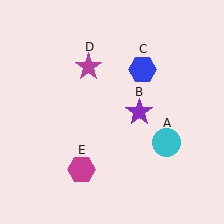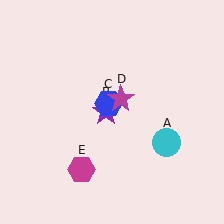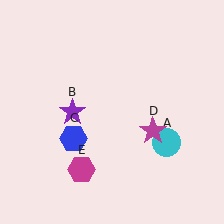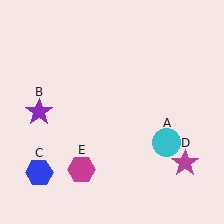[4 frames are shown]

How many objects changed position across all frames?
3 objects changed position: purple star (object B), blue hexagon (object C), magenta star (object D).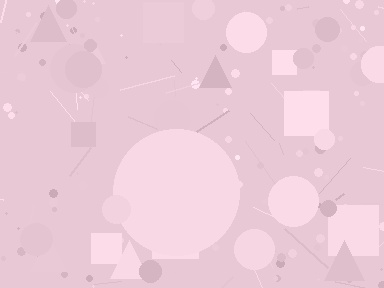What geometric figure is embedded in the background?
A circle is embedded in the background.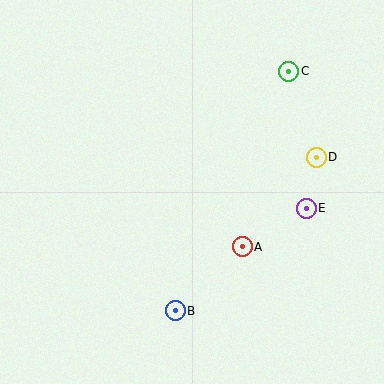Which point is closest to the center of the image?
Point A at (242, 247) is closest to the center.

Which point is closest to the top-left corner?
Point C is closest to the top-left corner.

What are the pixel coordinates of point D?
Point D is at (316, 157).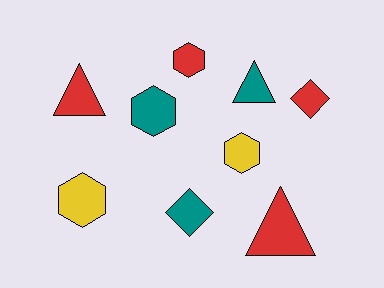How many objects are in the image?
There are 9 objects.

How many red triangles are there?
There are 2 red triangles.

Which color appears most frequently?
Red, with 4 objects.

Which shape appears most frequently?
Hexagon, with 4 objects.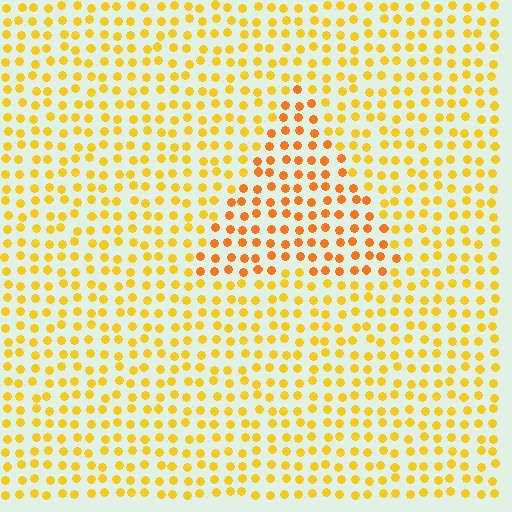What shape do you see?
I see a triangle.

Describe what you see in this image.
The image is filled with small yellow elements in a uniform arrangement. A triangle-shaped region is visible where the elements are tinted to a slightly different hue, forming a subtle color boundary.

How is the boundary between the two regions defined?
The boundary is defined purely by a slight shift in hue (about 24 degrees). Spacing, size, and orientation are identical on both sides.